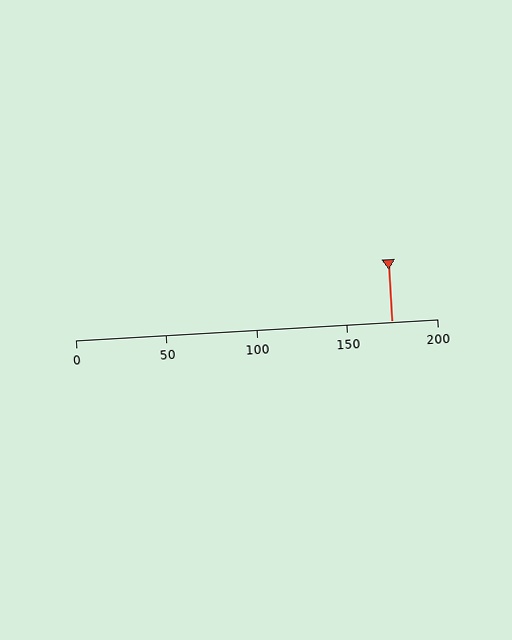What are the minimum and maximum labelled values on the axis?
The axis runs from 0 to 200.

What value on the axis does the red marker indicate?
The marker indicates approximately 175.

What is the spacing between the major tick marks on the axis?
The major ticks are spaced 50 apart.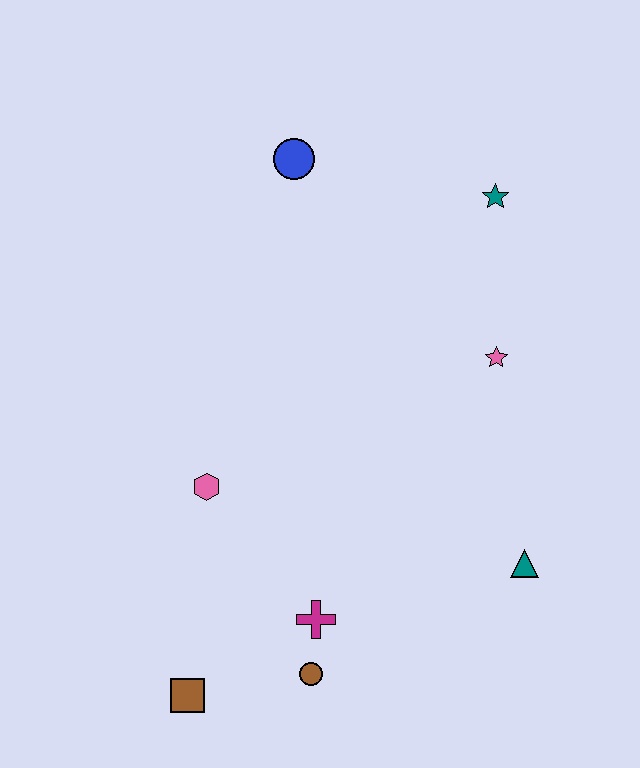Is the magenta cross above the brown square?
Yes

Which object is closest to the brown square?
The brown circle is closest to the brown square.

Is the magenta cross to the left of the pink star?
Yes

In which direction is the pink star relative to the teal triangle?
The pink star is above the teal triangle.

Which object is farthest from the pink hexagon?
The teal star is farthest from the pink hexagon.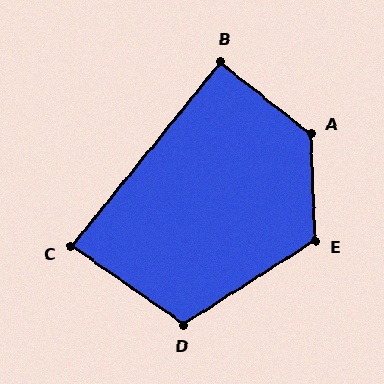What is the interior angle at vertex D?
Approximately 113 degrees (obtuse).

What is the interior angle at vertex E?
Approximately 120 degrees (obtuse).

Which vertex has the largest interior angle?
A, at approximately 130 degrees.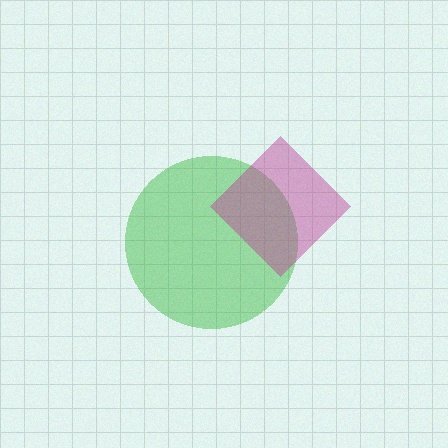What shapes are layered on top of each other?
The layered shapes are: a green circle, a magenta diamond.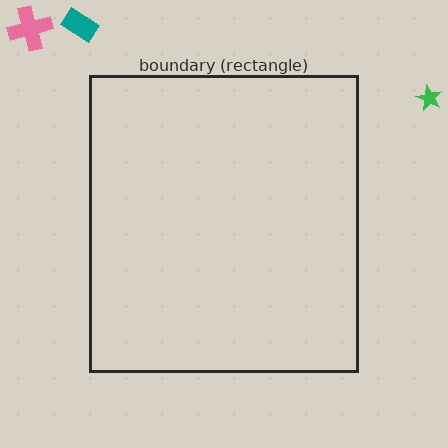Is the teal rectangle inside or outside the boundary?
Outside.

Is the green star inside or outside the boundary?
Outside.